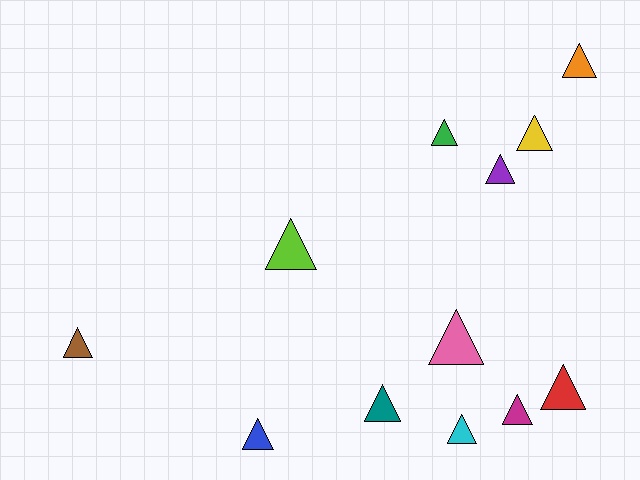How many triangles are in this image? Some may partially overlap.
There are 12 triangles.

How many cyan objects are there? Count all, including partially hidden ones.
There is 1 cyan object.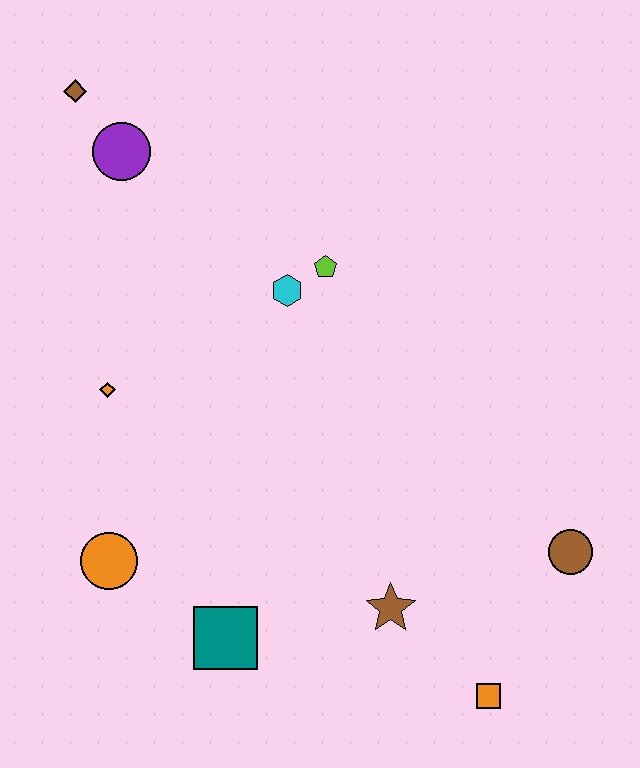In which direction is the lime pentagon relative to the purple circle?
The lime pentagon is to the right of the purple circle.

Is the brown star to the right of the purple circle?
Yes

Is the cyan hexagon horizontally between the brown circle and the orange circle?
Yes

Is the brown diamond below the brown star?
No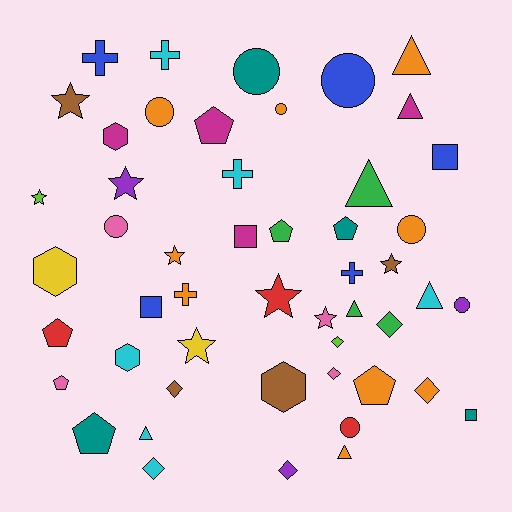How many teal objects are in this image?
There are 4 teal objects.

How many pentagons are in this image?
There are 7 pentagons.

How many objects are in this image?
There are 50 objects.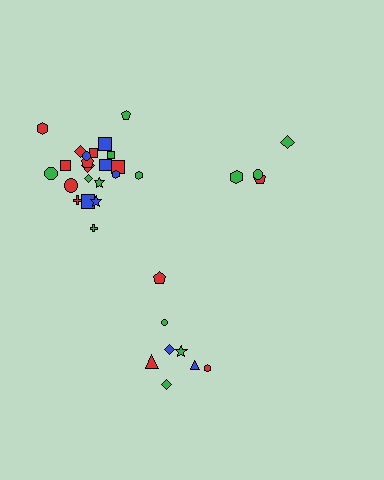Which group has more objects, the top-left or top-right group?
The top-left group.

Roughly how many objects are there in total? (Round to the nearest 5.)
Roughly 35 objects in total.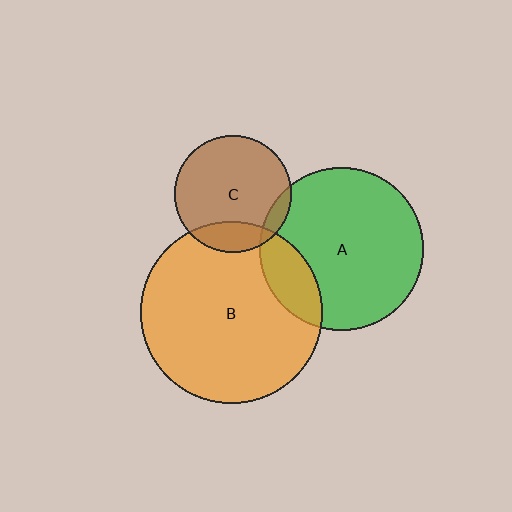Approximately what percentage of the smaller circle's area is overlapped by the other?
Approximately 10%.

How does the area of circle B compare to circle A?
Approximately 1.2 times.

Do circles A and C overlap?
Yes.